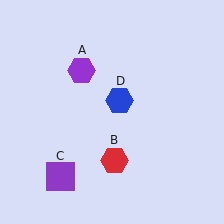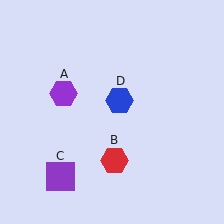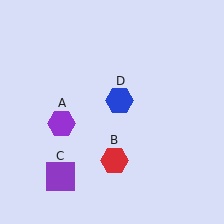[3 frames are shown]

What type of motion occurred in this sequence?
The purple hexagon (object A) rotated counterclockwise around the center of the scene.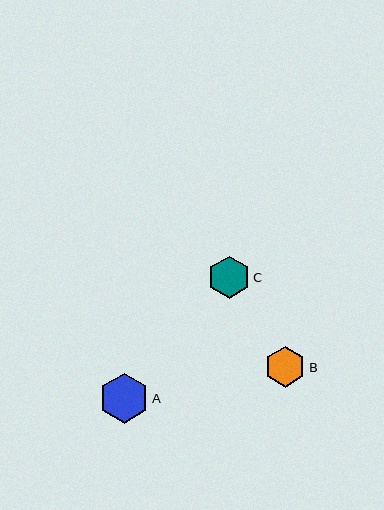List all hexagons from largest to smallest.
From largest to smallest: A, C, B.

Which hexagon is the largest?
Hexagon A is the largest with a size of approximately 50 pixels.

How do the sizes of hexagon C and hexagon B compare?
Hexagon C and hexagon B are approximately the same size.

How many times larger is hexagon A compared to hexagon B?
Hexagon A is approximately 1.2 times the size of hexagon B.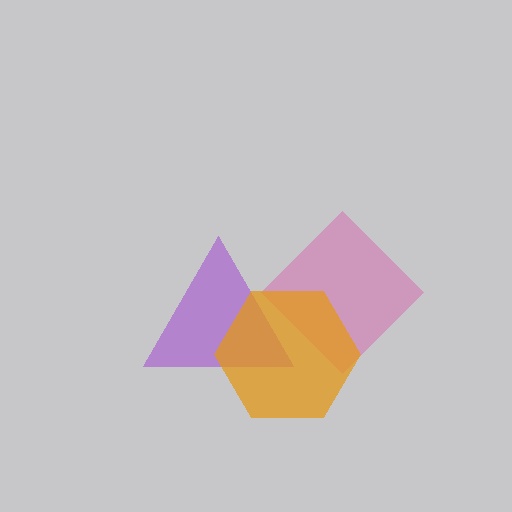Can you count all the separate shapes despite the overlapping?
Yes, there are 3 separate shapes.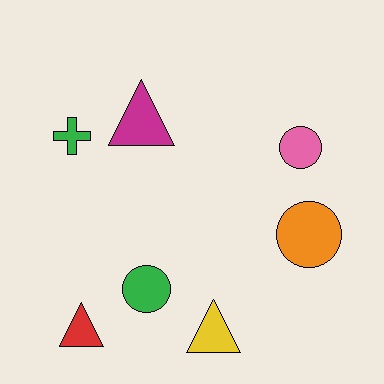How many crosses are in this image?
There is 1 cross.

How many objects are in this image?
There are 7 objects.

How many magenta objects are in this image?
There is 1 magenta object.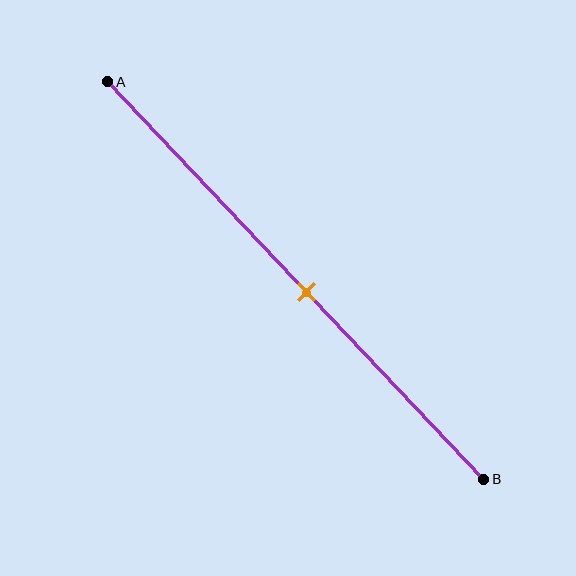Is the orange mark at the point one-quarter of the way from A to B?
No, the mark is at about 55% from A, not at the 25% one-quarter point.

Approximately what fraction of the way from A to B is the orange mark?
The orange mark is approximately 55% of the way from A to B.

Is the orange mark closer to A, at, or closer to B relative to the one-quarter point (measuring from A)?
The orange mark is closer to point B than the one-quarter point of segment AB.